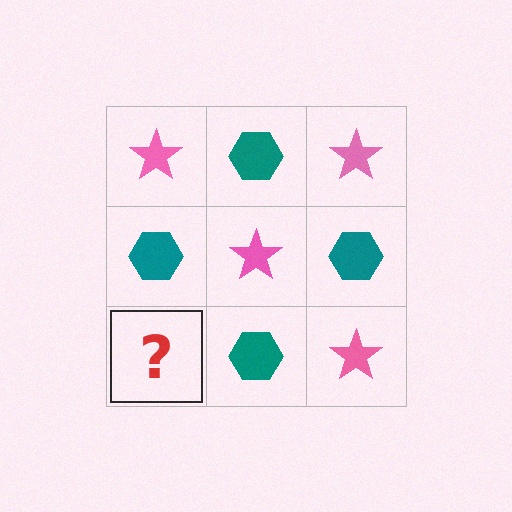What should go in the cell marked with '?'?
The missing cell should contain a pink star.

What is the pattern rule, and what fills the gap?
The rule is that it alternates pink star and teal hexagon in a checkerboard pattern. The gap should be filled with a pink star.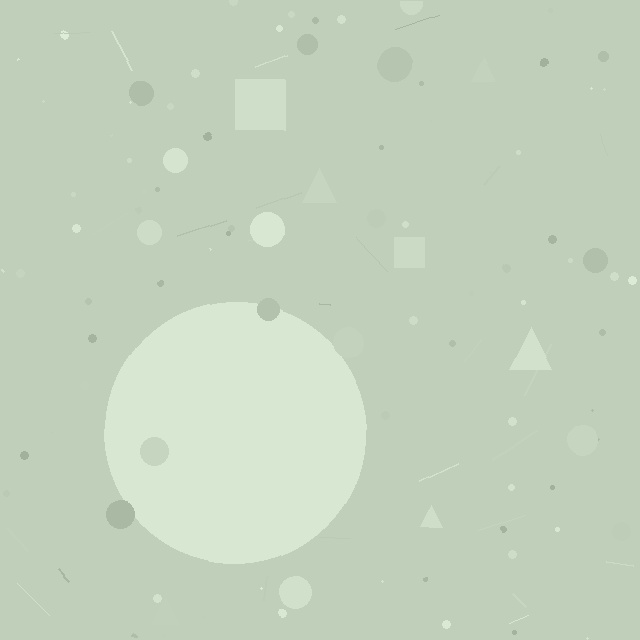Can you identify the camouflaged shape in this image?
The camouflaged shape is a circle.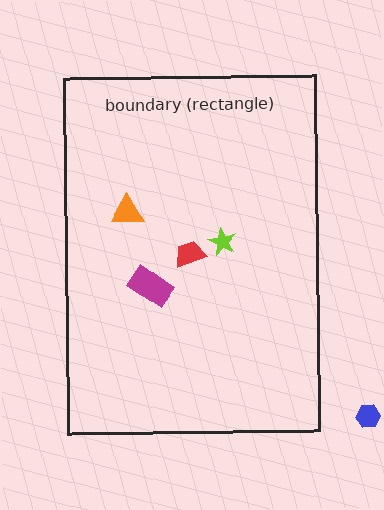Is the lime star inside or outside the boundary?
Inside.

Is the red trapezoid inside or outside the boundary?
Inside.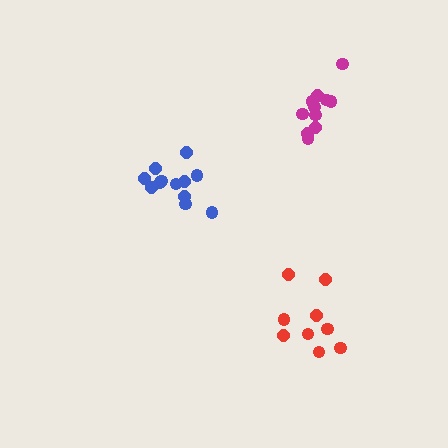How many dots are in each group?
Group 1: 9 dots, Group 2: 12 dots, Group 3: 11 dots (32 total).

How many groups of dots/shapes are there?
There are 3 groups.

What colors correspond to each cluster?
The clusters are colored: red, blue, magenta.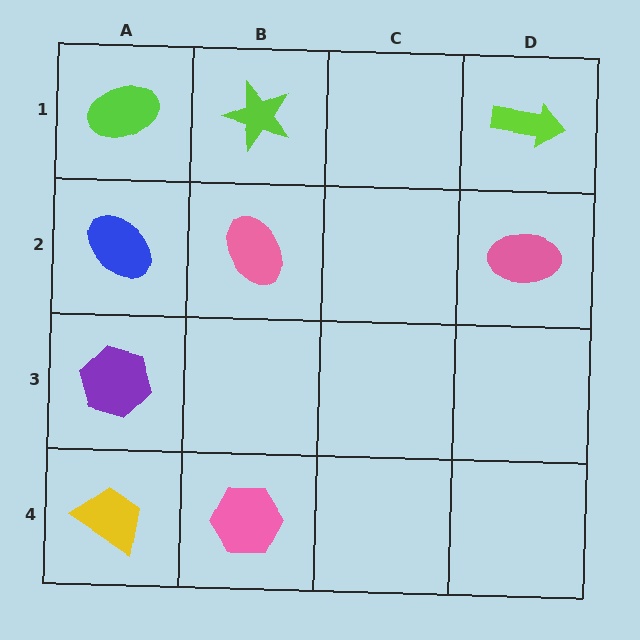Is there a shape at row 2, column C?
No, that cell is empty.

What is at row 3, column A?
A purple hexagon.